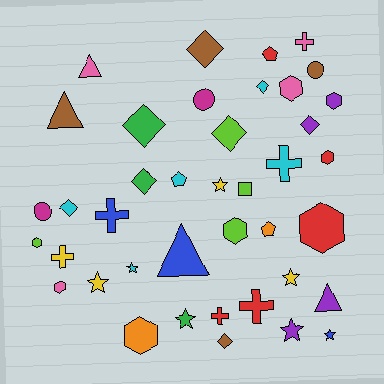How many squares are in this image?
There is 1 square.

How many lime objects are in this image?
There are 4 lime objects.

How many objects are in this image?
There are 40 objects.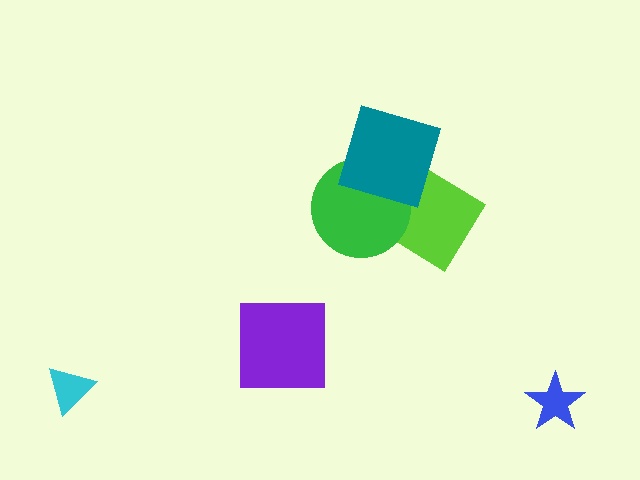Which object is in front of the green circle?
The teal square is in front of the green circle.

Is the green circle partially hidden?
Yes, it is partially covered by another shape.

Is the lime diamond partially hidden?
Yes, it is partially covered by another shape.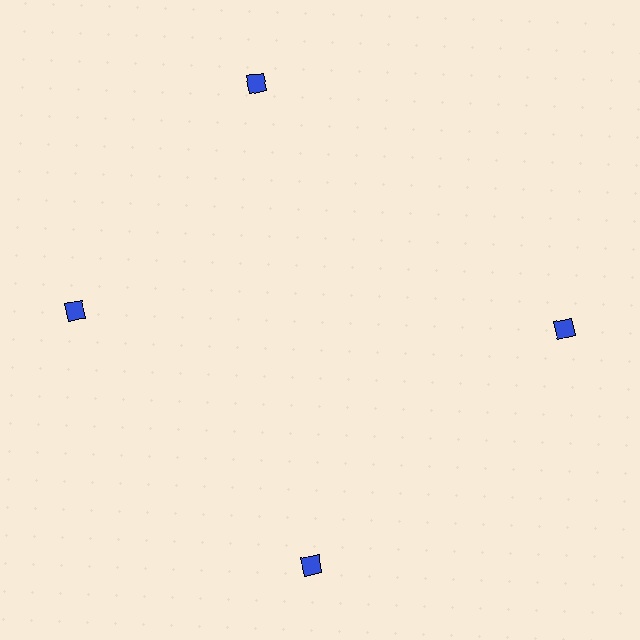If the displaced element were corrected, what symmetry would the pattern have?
It would have 4-fold rotational symmetry — the pattern would map onto itself every 90 degrees.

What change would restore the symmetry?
The symmetry would be restored by rotating it back into even spacing with its neighbors so that all 4 diamonds sit at equal angles and equal distance from the center.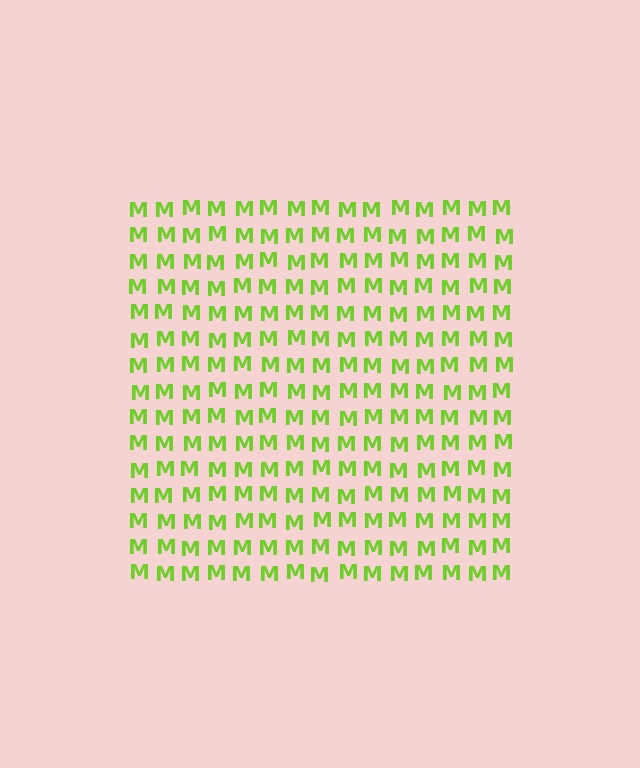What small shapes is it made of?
It is made of small letter M's.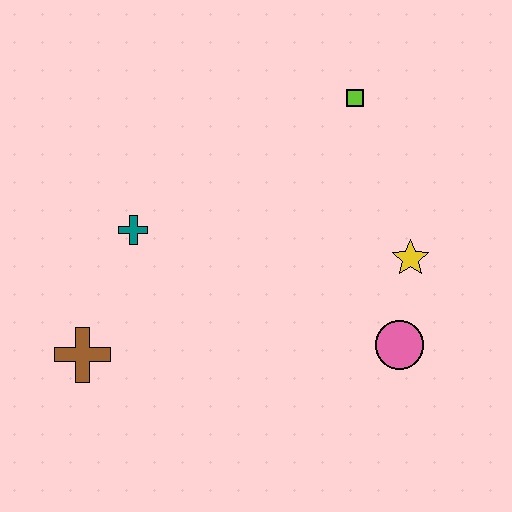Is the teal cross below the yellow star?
No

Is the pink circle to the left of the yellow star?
Yes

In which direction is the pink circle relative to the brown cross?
The pink circle is to the right of the brown cross.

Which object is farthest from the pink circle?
The brown cross is farthest from the pink circle.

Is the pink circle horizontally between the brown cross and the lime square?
No